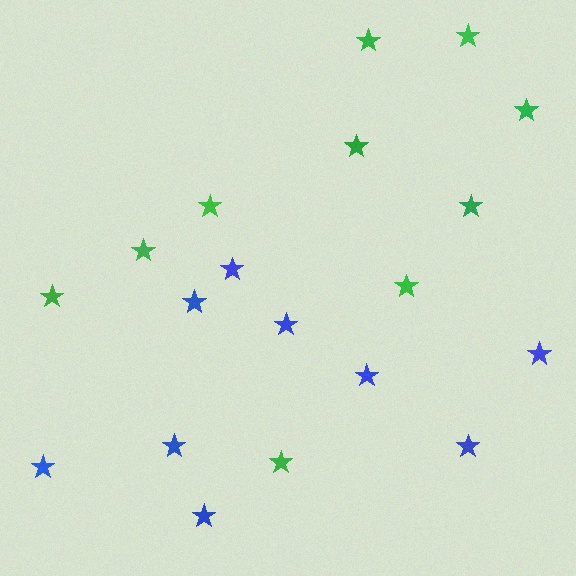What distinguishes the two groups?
There are 2 groups: one group of green stars (10) and one group of blue stars (9).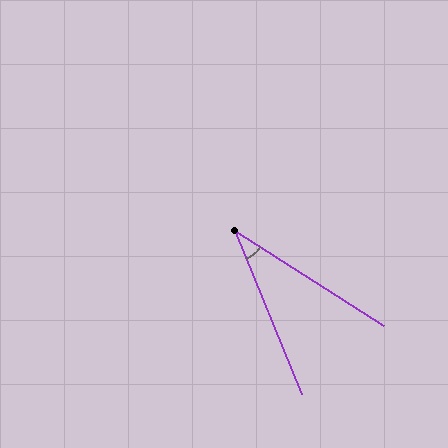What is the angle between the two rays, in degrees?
Approximately 35 degrees.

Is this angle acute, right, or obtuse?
It is acute.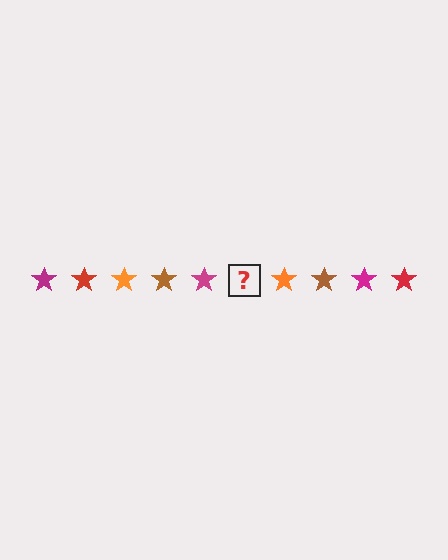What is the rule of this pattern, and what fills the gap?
The rule is that the pattern cycles through magenta, red, orange, brown stars. The gap should be filled with a red star.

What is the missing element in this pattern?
The missing element is a red star.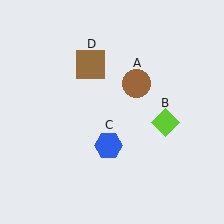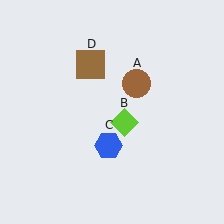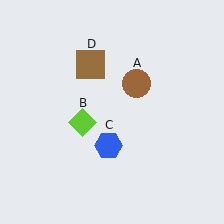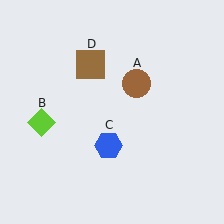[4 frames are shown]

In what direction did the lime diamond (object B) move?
The lime diamond (object B) moved left.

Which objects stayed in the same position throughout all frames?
Brown circle (object A) and blue hexagon (object C) and brown square (object D) remained stationary.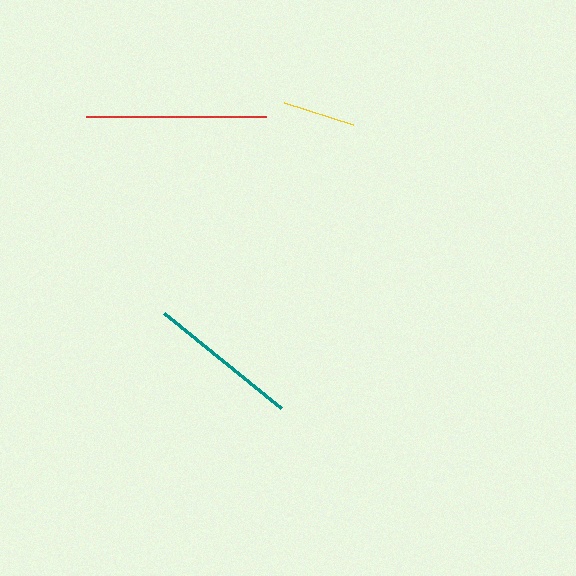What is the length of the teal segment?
The teal segment is approximately 151 pixels long.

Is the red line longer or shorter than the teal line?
The red line is longer than the teal line.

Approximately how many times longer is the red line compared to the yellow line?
The red line is approximately 2.5 times the length of the yellow line.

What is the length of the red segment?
The red segment is approximately 180 pixels long.